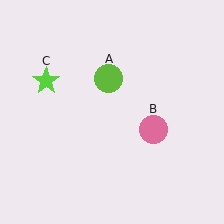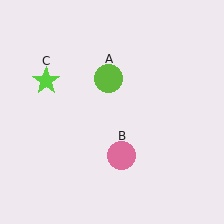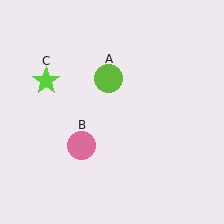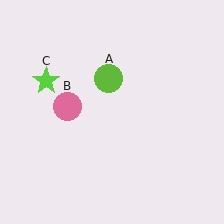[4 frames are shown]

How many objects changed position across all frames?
1 object changed position: pink circle (object B).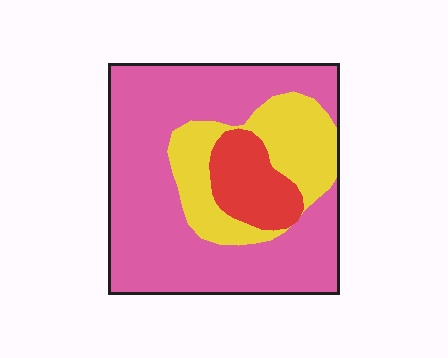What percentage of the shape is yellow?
Yellow takes up about one quarter (1/4) of the shape.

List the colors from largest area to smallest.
From largest to smallest: pink, yellow, red.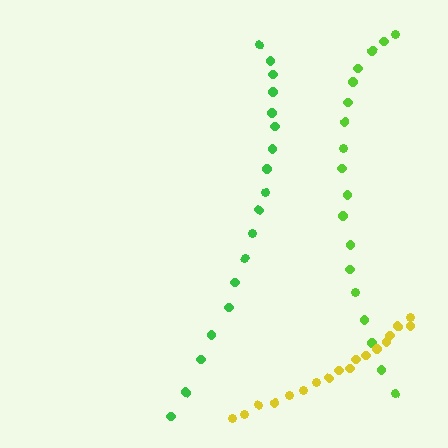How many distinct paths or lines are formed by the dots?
There are 3 distinct paths.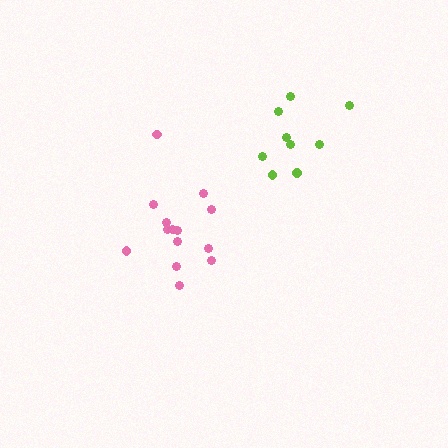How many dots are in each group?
Group 1: 14 dots, Group 2: 9 dots (23 total).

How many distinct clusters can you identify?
There are 2 distinct clusters.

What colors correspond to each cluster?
The clusters are colored: pink, lime.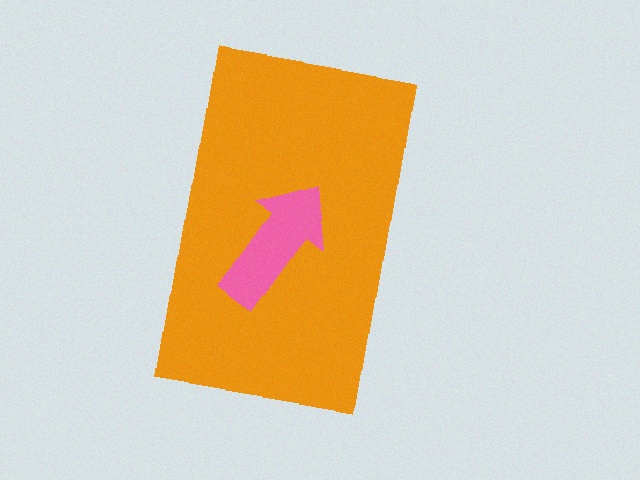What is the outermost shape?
The orange rectangle.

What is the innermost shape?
The pink arrow.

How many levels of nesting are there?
2.